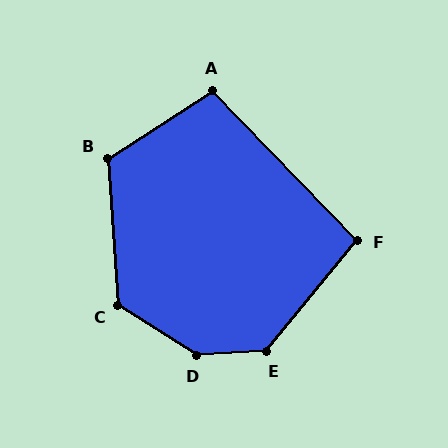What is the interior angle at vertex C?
Approximately 126 degrees (obtuse).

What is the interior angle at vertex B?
Approximately 119 degrees (obtuse).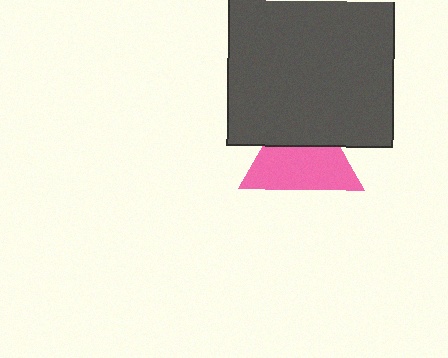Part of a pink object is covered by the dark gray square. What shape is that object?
It is a triangle.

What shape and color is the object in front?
The object in front is a dark gray square.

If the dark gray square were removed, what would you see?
You would see the complete pink triangle.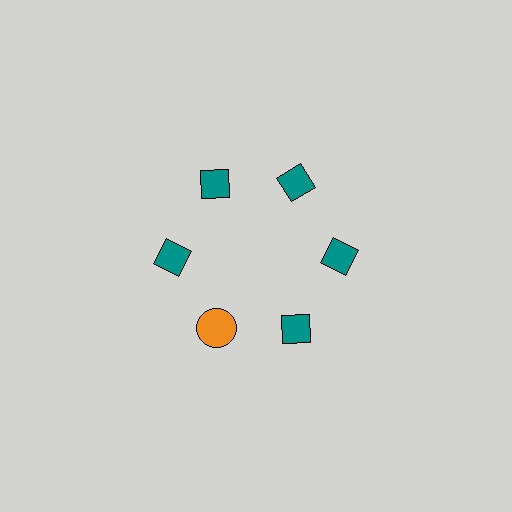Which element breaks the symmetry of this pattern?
The orange circle at roughly the 7 o'clock position breaks the symmetry. All other shapes are teal diamonds.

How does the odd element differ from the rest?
It differs in both color (orange instead of teal) and shape (circle instead of diamond).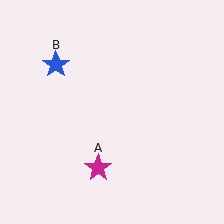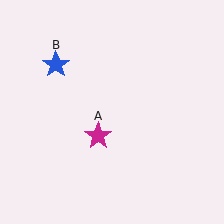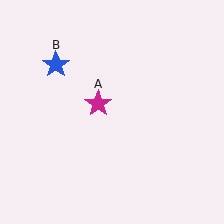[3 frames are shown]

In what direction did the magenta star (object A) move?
The magenta star (object A) moved up.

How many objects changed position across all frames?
1 object changed position: magenta star (object A).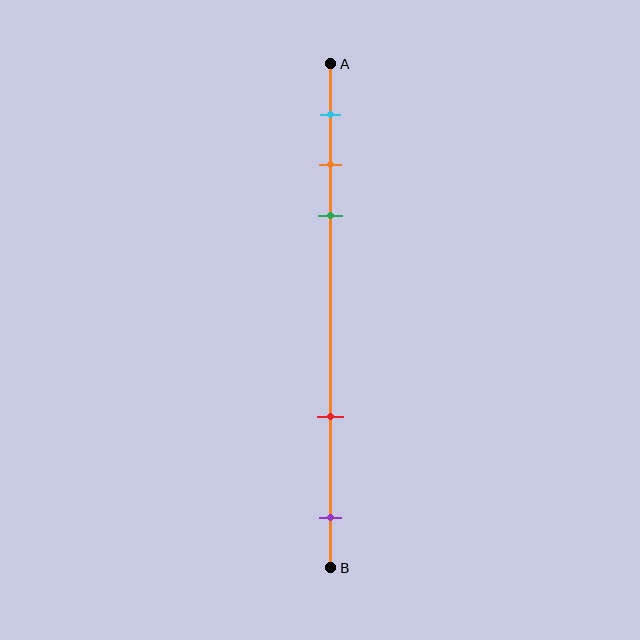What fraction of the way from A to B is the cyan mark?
The cyan mark is approximately 10% (0.1) of the way from A to B.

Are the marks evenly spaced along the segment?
No, the marks are not evenly spaced.